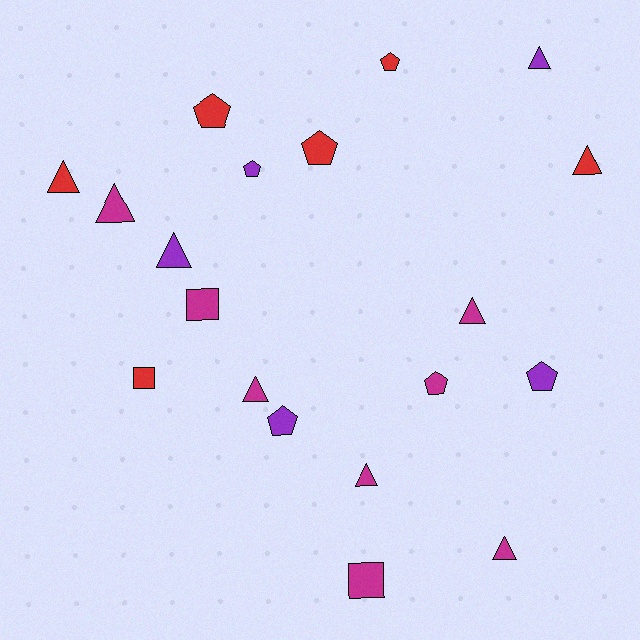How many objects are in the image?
There are 19 objects.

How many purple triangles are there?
There are 2 purple triangles.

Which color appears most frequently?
Magenta, with 8 objects.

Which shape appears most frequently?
Triangle, with 9 objects.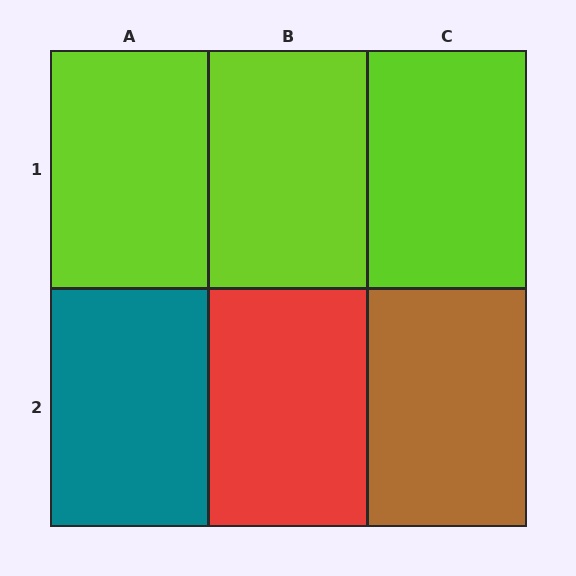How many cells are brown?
1 cell is brown.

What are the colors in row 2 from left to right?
Teal, red, brown.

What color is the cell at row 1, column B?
Lime.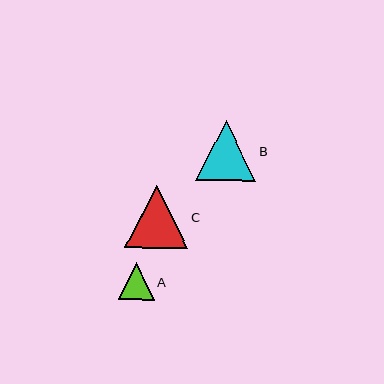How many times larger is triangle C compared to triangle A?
Triangle C is approximately 1.7 times the size of triangle A.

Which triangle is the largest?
Triangle C is the largest with a size of approximately 63 pixels.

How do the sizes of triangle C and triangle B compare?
Triangle C and triangle B are approximately the same size.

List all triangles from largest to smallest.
From largest to smallest: C, B, A.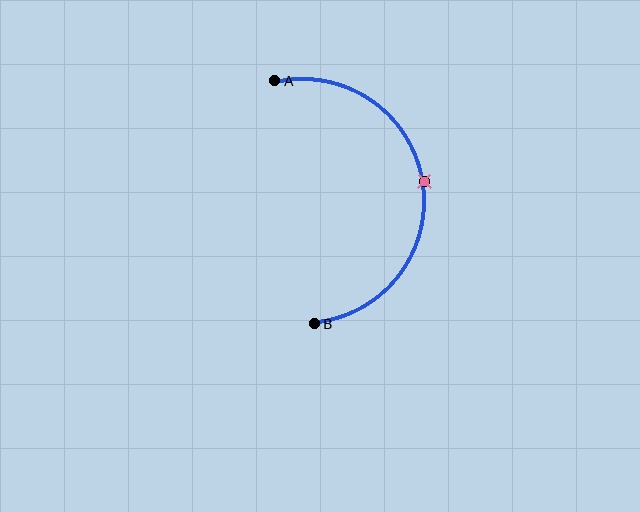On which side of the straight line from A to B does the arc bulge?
The arc bulges to the right of the straight line connecting A and B.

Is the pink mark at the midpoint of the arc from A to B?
Yes. The pink mark lies on the arc at equal arc-length from both A and B — it is the arc midpoint.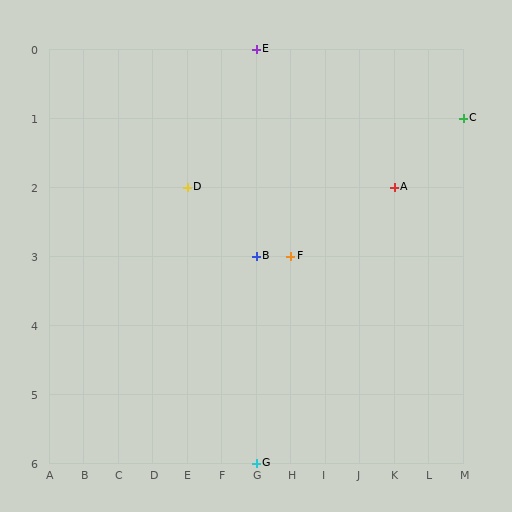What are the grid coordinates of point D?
Point D is at grid coordinates (E, 2).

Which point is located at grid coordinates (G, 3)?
Point B is at (G, 3).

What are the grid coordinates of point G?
Point G is at grid coordinates (G, 6).